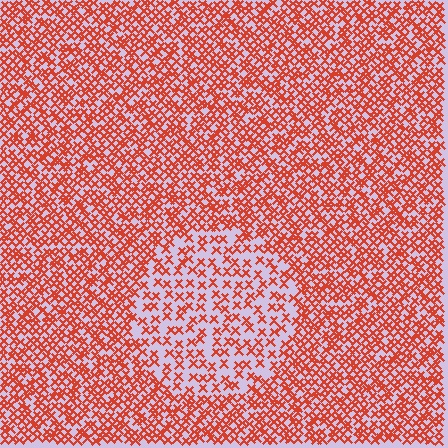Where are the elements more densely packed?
The elements are more densely packed outside the circle boundary.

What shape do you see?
I see a circle.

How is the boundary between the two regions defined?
The boundary is defined by a change in element density (approximately 2.0x ratio). All elements are the same color, size, and shape.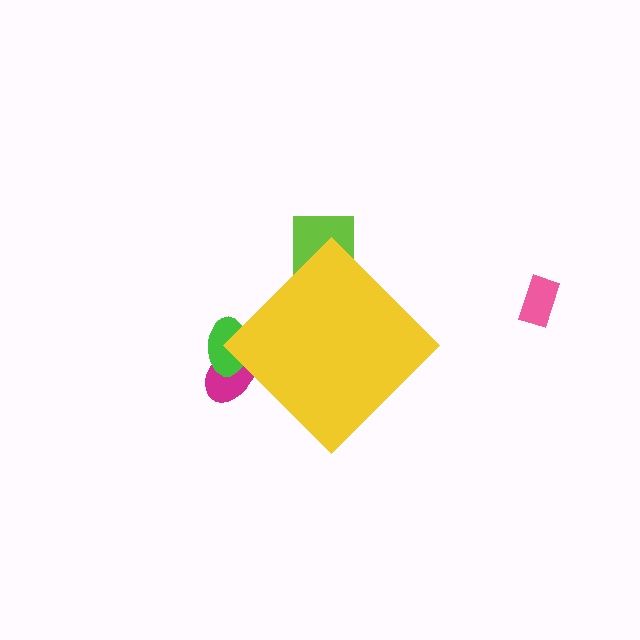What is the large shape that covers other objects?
A yellow diamond.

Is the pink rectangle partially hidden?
No, the pink rectangle is fully visible.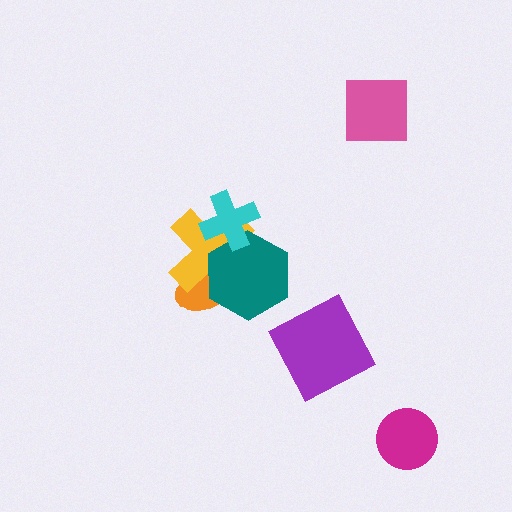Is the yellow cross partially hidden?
Yes, it is partially covered by another shape.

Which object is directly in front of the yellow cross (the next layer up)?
The teal hexagon is directly in front of the yellow cross.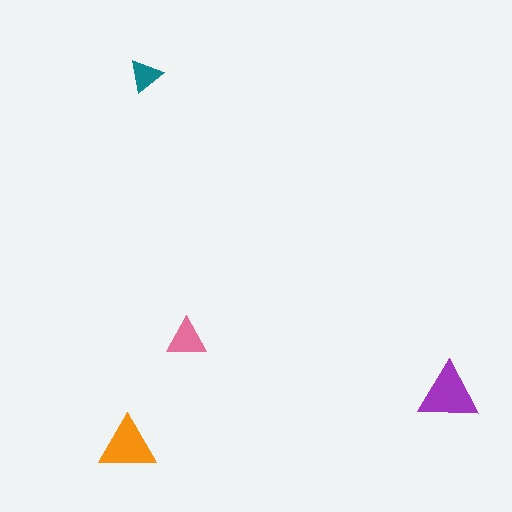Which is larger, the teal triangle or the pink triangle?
The pink one.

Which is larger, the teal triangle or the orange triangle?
The orange one.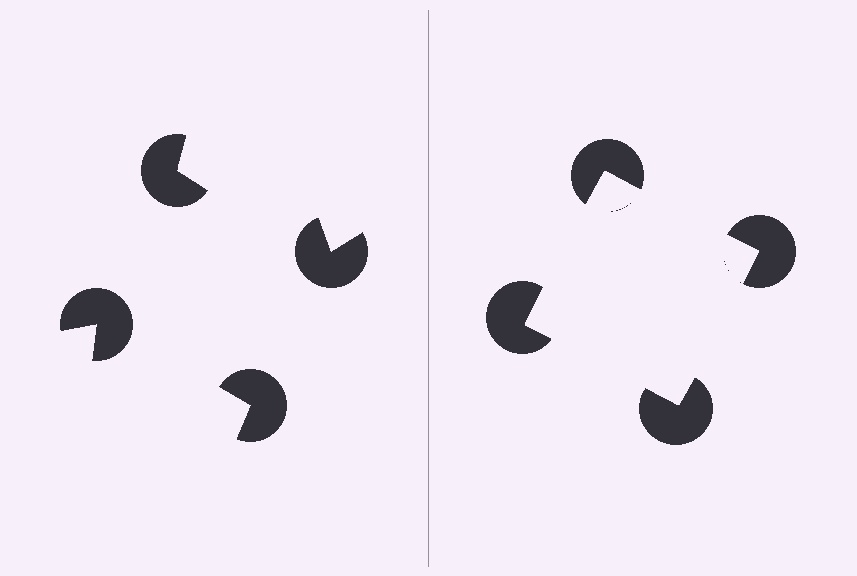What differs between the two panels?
The pac-man discs are positioned identically on both sides; only the wedge orientations differ. On the right they align to a square; on the left they are misaligned.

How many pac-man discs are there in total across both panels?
8 — 4 on each side.